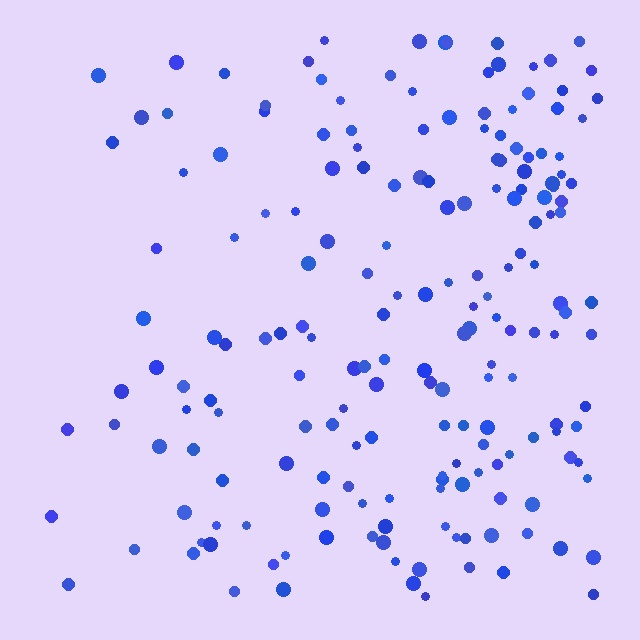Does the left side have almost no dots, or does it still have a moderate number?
Still a moderate number, just noticeably fewer than the right.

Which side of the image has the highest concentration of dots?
The right.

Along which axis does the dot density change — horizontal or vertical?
Horizontal.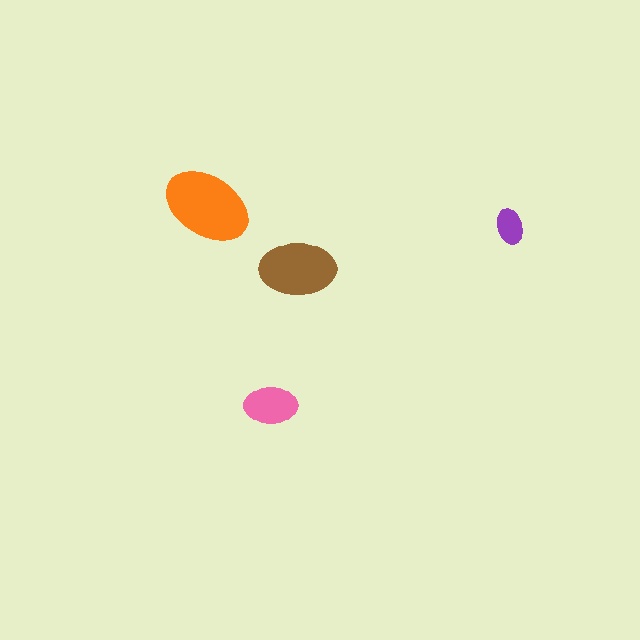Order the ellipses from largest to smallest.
the orange one, the brown one, the pink one, the purple one.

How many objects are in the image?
There are 4 objects in the image.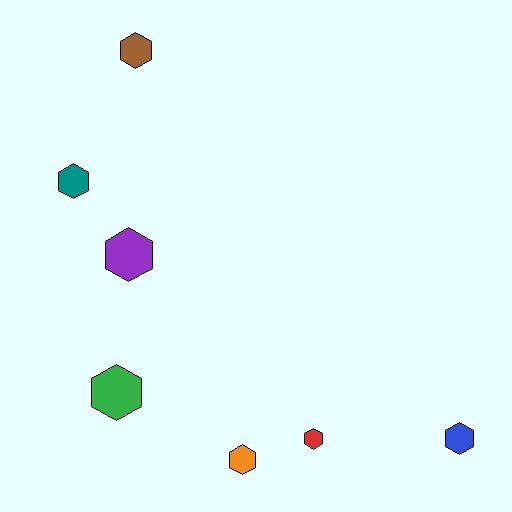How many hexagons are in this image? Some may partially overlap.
There are 7 hexagons.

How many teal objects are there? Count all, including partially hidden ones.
There is 1 teal object.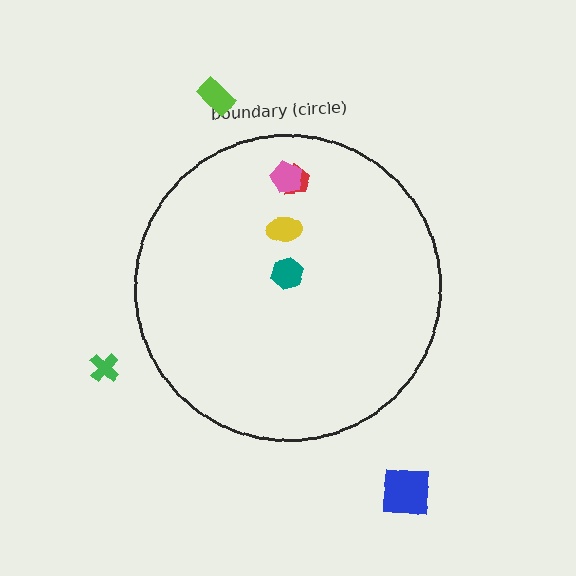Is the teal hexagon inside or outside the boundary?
Inside.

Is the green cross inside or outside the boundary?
Outside.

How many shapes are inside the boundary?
4 inside, 3 outside.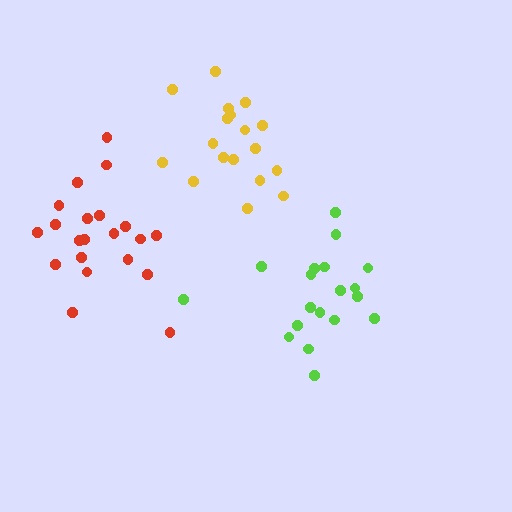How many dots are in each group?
Group 1: 18 dots, Group 2: 21 dots, Group 3: 19 dots (58 total).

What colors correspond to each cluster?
The clusters are colored: yellow, red, lime.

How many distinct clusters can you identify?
There are 3 distinct clusters.